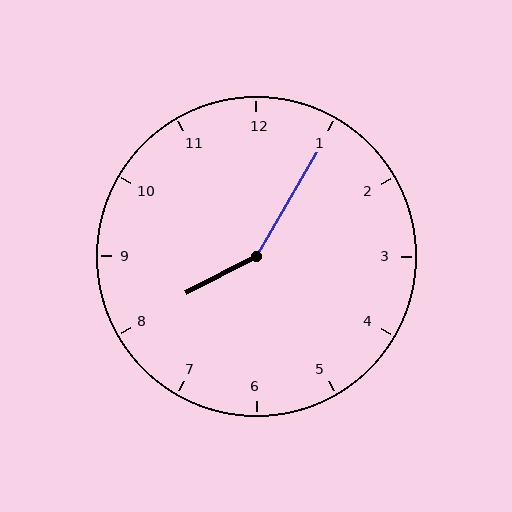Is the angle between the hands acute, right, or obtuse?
It is obtuse.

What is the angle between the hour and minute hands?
Approximately 148 degrees.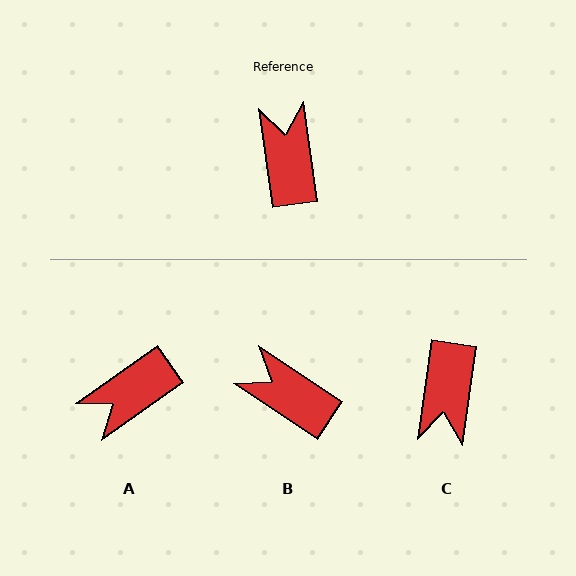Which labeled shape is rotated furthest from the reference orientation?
C, about 164 degrees away.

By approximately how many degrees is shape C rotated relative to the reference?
Approximately 164 degrees counter-clockwise.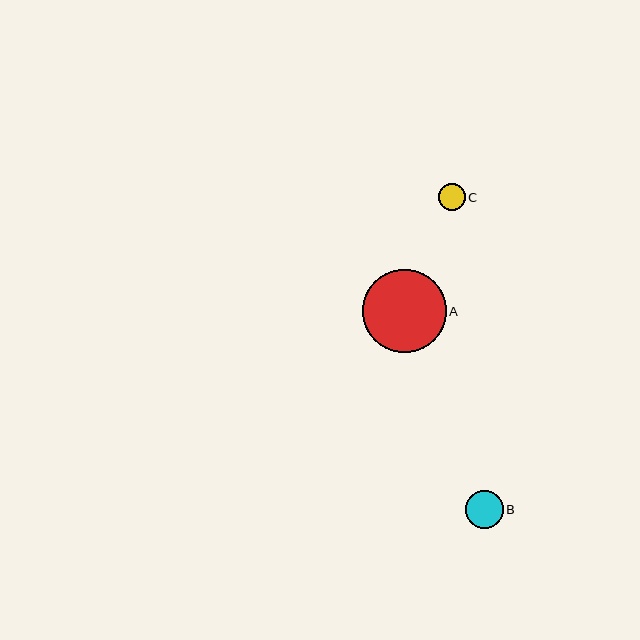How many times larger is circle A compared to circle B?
Circle A is approximately 2.2 times the size of circle B.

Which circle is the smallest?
Circle C is the smallest with a size of approximately 27 pixels.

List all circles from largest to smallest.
From largest to smallest: A, B, C.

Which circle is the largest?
Circle A is the largest with a size of approximately 84 pixels.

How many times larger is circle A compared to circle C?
Circle A is approximately 3.1 times the size of circle C.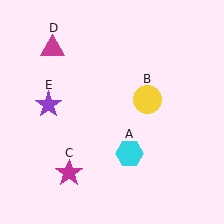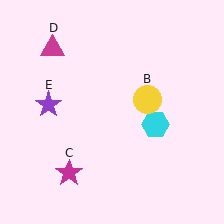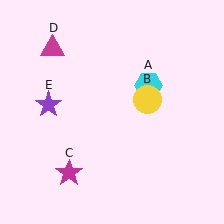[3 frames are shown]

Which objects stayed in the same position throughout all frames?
Yellow circle (object B) and magenta star (object C) and magenta triangle (object D) and purple star (object E) remained stationary.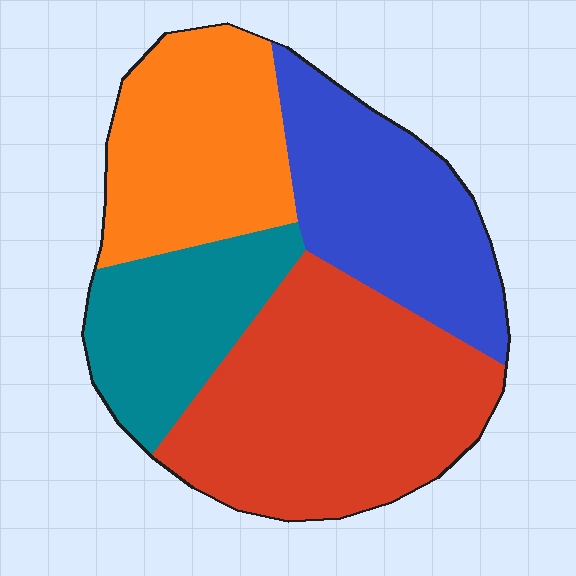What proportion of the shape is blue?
Blue takes up between a sixth and a third of the shape.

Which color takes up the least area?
Teal, at roughly 15%.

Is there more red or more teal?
Red.